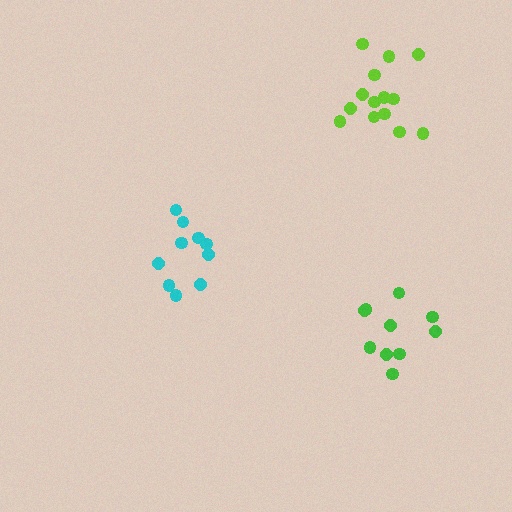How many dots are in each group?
Group 1: 10 dots, Group 2: 10 dots, Group 3: 14 dots (34 total).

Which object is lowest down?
The green cluster is bottommost.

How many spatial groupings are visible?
There are 3 spatial groupings.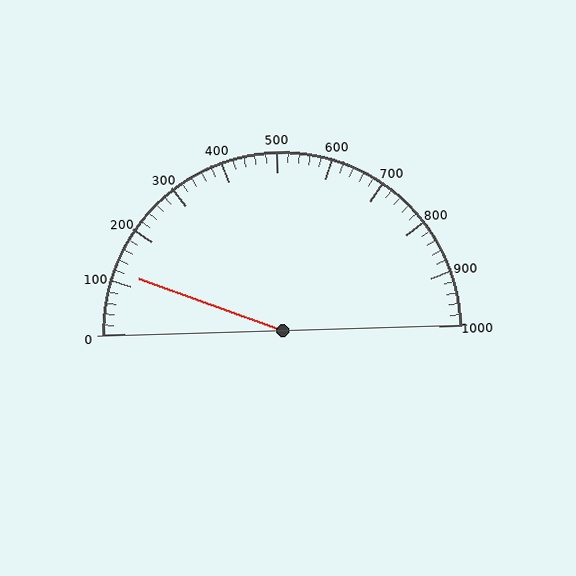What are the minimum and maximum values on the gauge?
The gauge ranges from 0 to 1000.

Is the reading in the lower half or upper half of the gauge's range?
The reading is in the lower half of the range (0 to 1000).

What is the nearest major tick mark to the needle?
The nearest major tick mark is 100.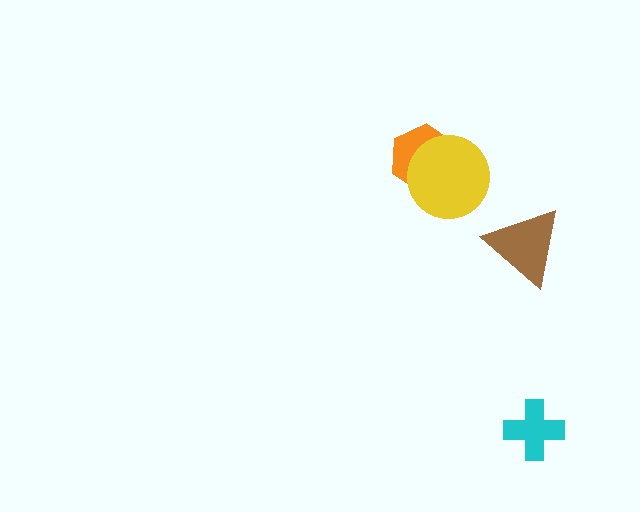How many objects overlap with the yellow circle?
1 object overlaps with the yellow circle.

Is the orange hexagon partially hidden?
Yes, it is partially covered by another shape.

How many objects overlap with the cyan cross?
0 objects overlap with the cyan cross.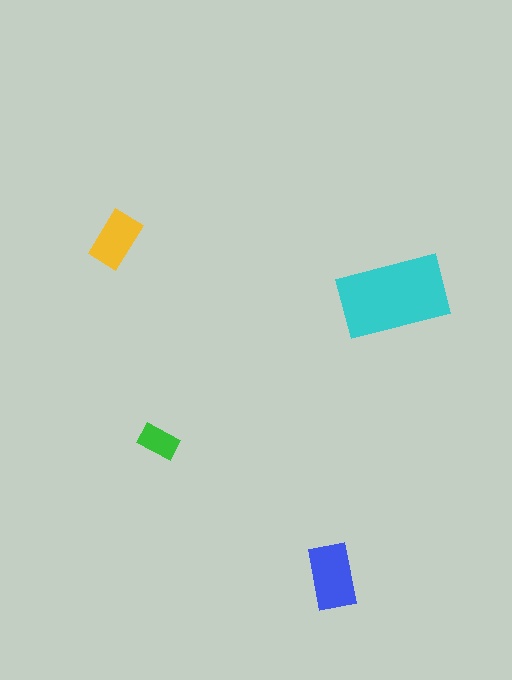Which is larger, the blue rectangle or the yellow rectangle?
The blue one.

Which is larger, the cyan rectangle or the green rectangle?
The cyan one.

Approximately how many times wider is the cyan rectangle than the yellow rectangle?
About 2 times wider.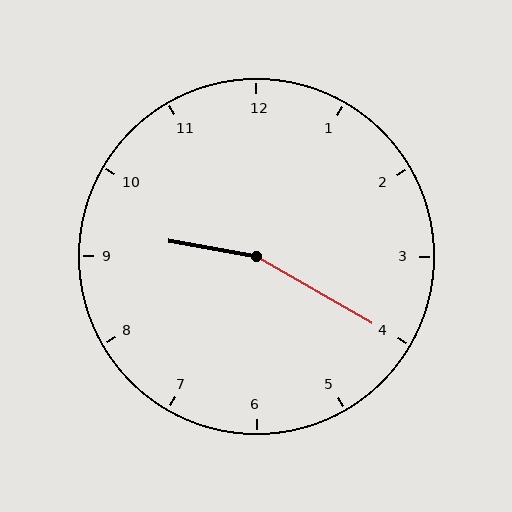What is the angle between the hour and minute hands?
Approximately 160 degrees.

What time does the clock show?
9:20.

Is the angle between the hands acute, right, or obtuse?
It is obtuse.